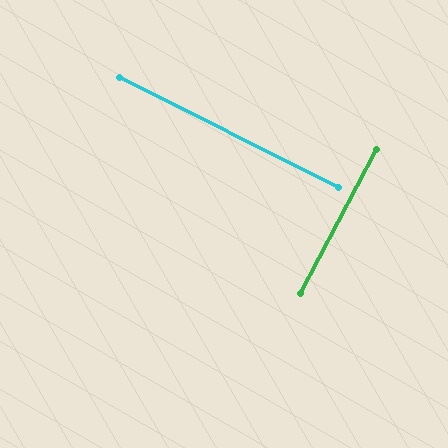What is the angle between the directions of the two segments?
Approximately 89 degrees.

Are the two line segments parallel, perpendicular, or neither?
Perpendicular — they meet at approximately 89°.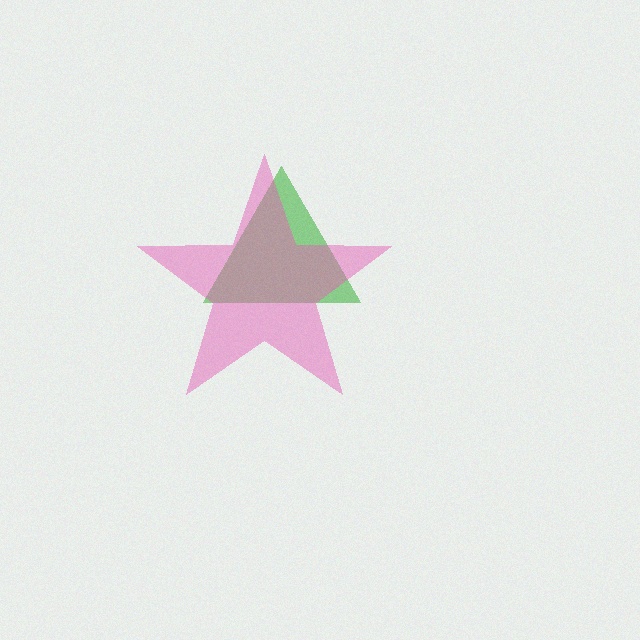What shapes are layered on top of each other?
The layered shapes are: a green triangle, a pink star.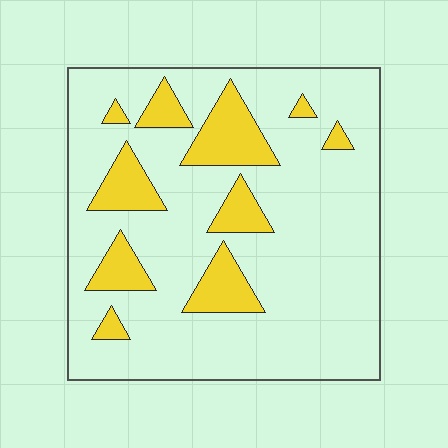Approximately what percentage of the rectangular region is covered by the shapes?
Approximately 20%.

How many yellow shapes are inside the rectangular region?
10.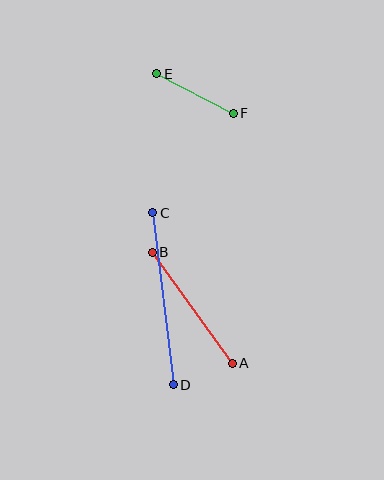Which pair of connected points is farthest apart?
Points C and D are farthest apart.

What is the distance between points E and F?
The distance is approximately 86 pixels.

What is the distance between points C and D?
The distance is approximately 173 pixels.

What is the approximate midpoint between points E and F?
The midpoint is at approximately (195, 94) pixels.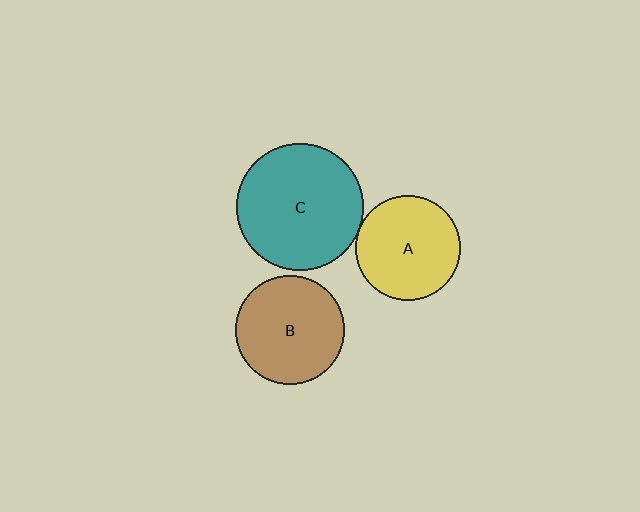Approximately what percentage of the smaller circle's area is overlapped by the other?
Approximately 5%.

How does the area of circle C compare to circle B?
Approximately 1.4 times.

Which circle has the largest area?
Circle C (teal).